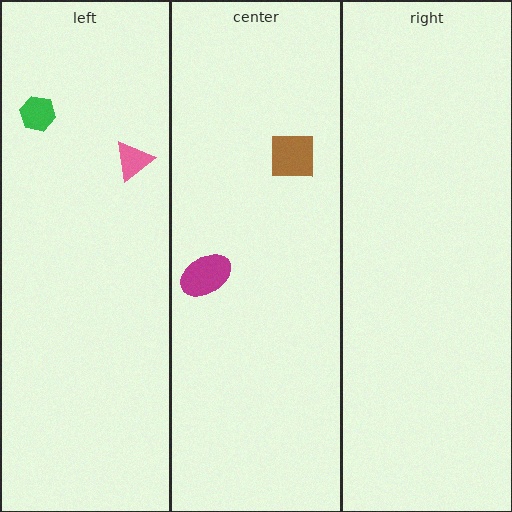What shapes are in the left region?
The pink triangle, the green hexagon.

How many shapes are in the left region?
2.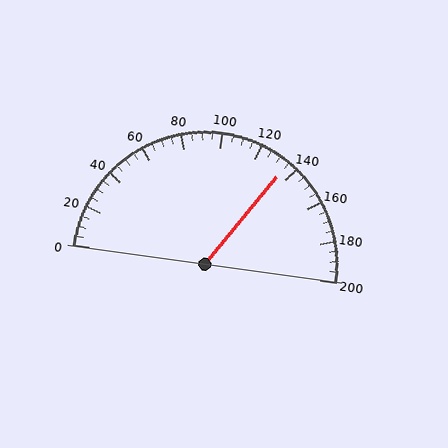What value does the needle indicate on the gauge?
The needle indicates approximately 135.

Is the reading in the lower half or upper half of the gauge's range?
The reading is in the upper half of the range (0 to 200).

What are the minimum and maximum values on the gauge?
The gauge ranges from 0 to 200.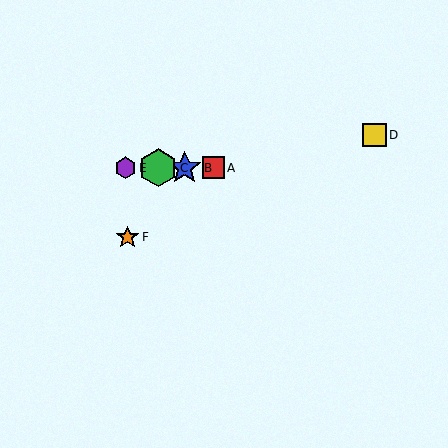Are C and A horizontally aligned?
Yes, both are at y≈168.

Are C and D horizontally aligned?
No, C is at y≈168 and D is at y≈135.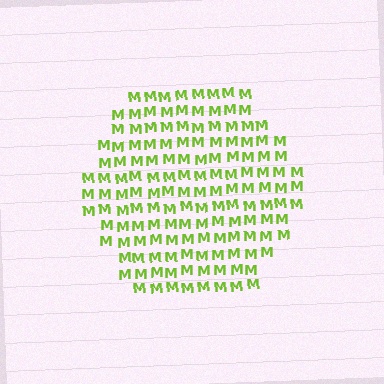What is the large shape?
The large shape is a hexagon.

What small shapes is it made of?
It is made of small letter M's.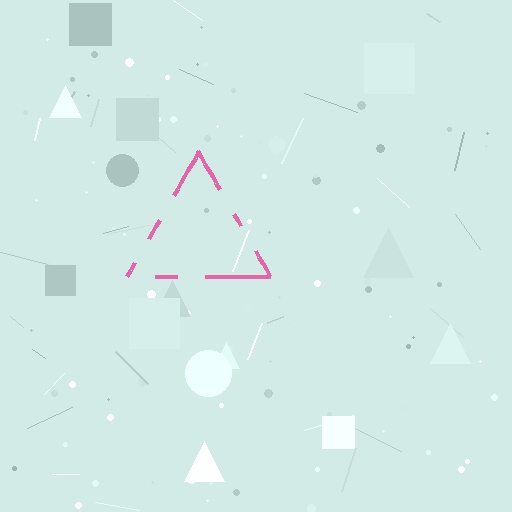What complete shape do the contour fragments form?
The contour fragments form a triangle.